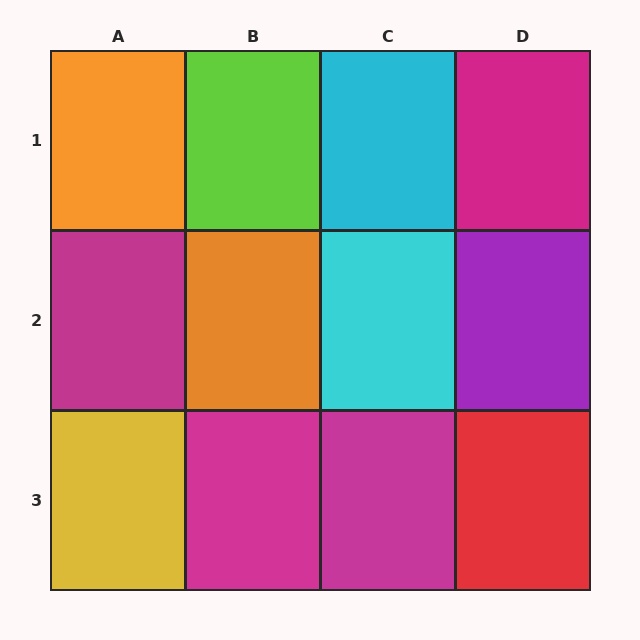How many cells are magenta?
4 cells are magenta.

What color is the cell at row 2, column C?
Cyan.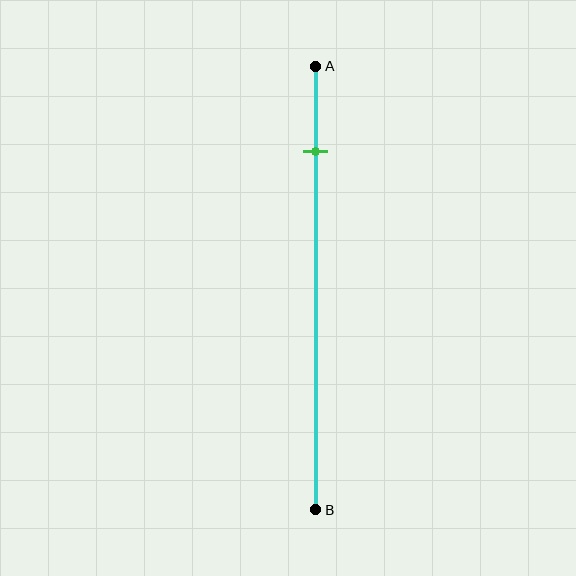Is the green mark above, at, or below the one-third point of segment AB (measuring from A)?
The green mark is above the one-third point of segment AB.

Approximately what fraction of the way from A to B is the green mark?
The green mark is approximately 20% of the way from A to B.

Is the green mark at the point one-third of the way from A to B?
No, the mark is at about 20% from A, not at the 33% one-third point.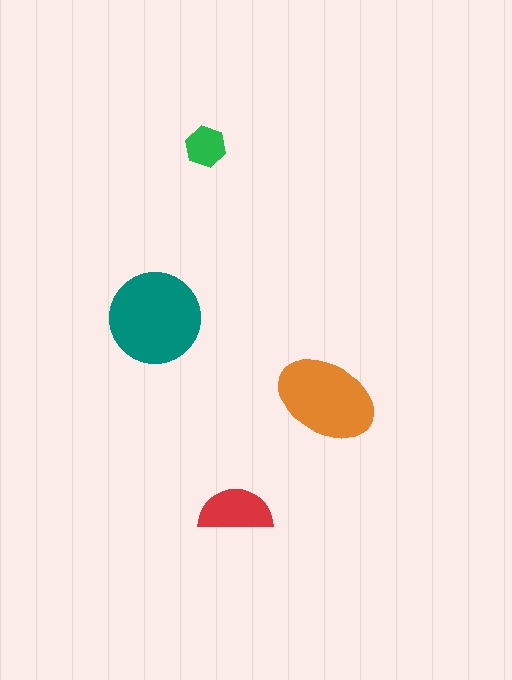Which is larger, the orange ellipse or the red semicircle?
The orange ellipse.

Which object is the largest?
The teal circle.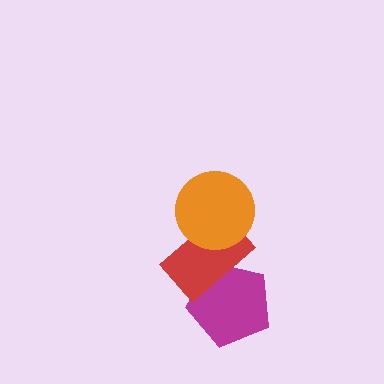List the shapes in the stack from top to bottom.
From top to bottom: the orange circle, the red rectangle, the magenta pentagon.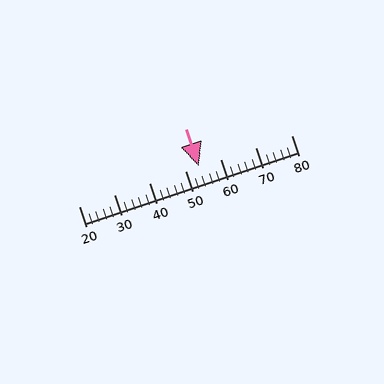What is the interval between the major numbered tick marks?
The major tick marks are spaced 10 units apart.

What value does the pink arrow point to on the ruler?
The pink arrow points to approximately 54.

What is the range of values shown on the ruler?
The ruler shows values from 20 to 80.